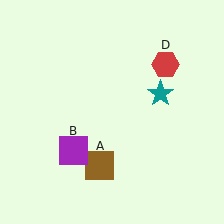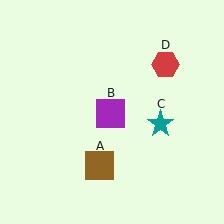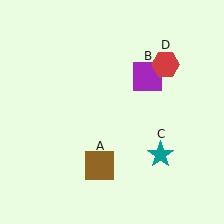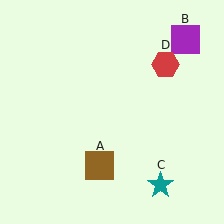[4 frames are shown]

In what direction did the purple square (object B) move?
The purple square (object B) moved up and to the right.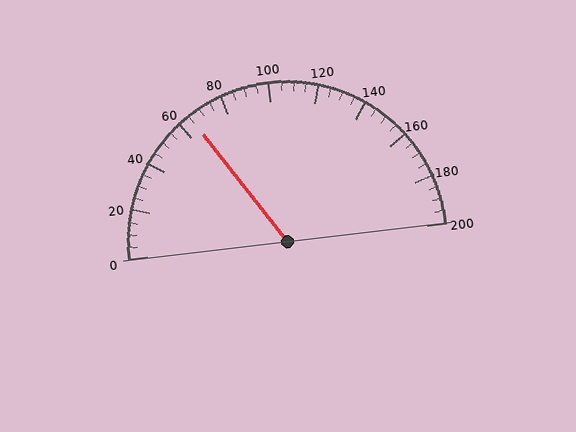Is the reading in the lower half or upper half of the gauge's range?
The reading is in the lower half of the range (0 to 200).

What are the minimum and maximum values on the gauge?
The gauge ranges from 0 to 200.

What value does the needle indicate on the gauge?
The needle indicates approximately 65.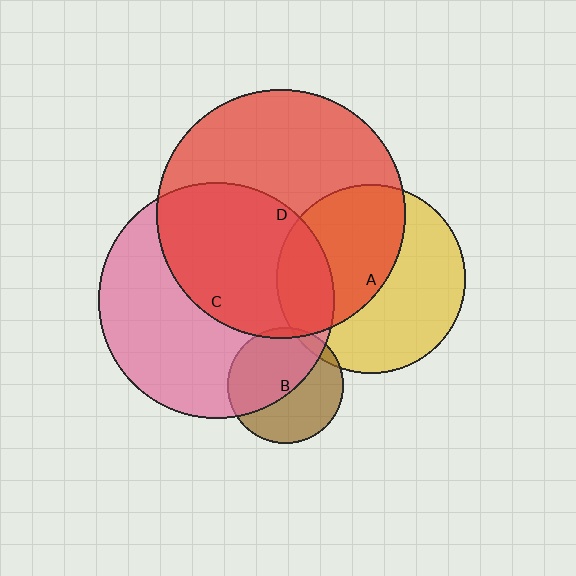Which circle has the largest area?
Circle D (red).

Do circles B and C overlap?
Yes.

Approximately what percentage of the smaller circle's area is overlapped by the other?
Approximately 55%.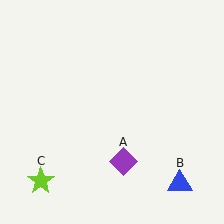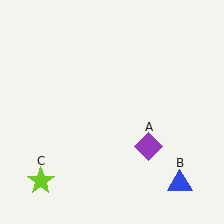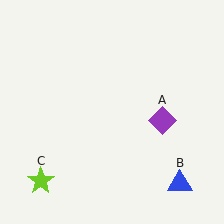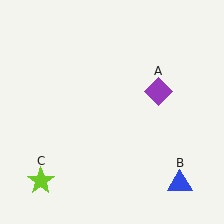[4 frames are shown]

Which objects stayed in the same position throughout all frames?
Blue triangle (object B) and lime star (object C) remained stationary.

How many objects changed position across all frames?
1 object changed position: purple diamond (object A).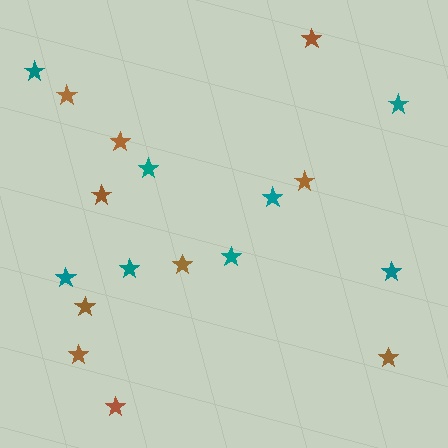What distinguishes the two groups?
There are 2 groups: one group of brown stars (10) and one group of teal stars (8).